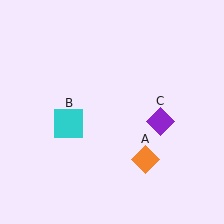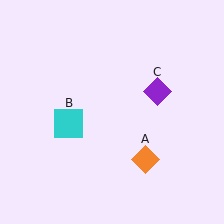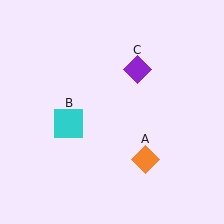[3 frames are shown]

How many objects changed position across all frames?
1 object changed position: purple diamond (object C).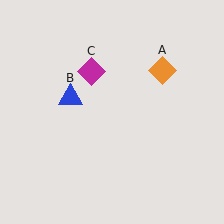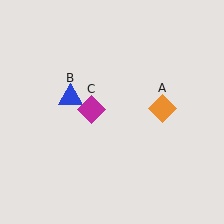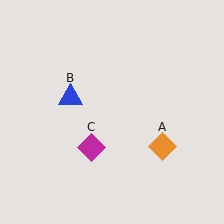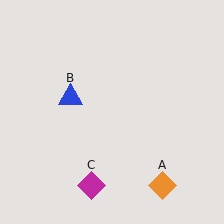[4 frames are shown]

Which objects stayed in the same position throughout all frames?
Blue triangle (object B) remained stationary.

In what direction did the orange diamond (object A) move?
The orange diamond (object A) moved down.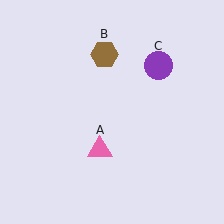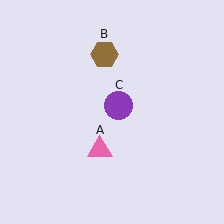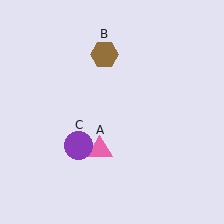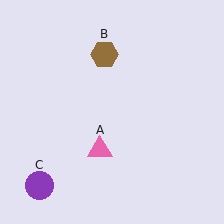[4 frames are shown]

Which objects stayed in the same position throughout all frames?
Pink triangle (object A) and brown hexagon (object B) remained stationary.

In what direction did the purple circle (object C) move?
The purple circle (object C) moved down and to the left.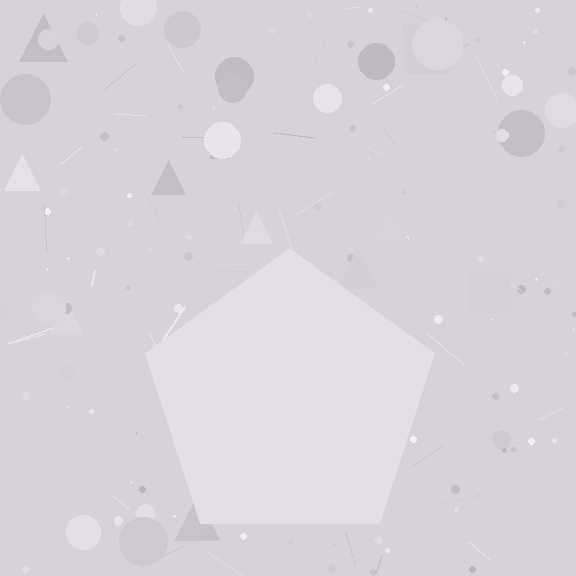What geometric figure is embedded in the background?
A pentagon is embedded in the background.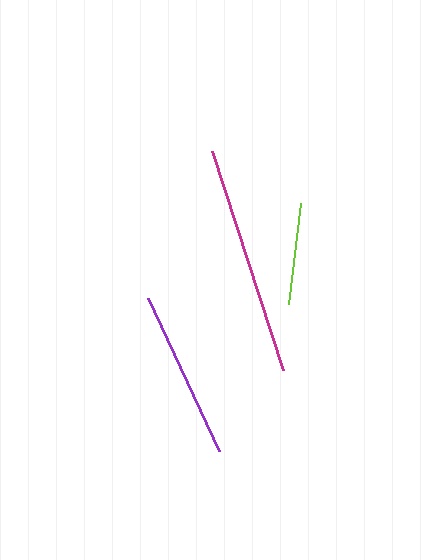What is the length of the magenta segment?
The magenta segment is approximately 230 pixels long.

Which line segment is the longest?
The magenta line is the longest at approximately 230 pixels.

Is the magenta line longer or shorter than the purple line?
The magenta line is longer than the purple line.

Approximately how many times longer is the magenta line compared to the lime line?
The magenta line is approximately 2.3 times the length of the lime line.